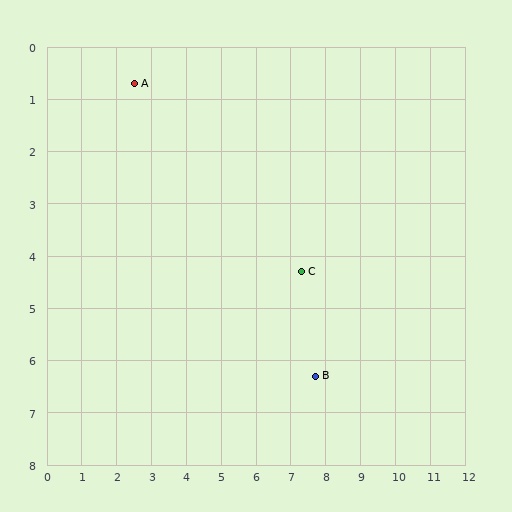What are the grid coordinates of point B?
Point B is at approximately (7.7, 6.3).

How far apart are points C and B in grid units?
Points C and B are about 2.0 grid units apart.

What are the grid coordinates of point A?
Point A is at approximately (2.5, 0.7).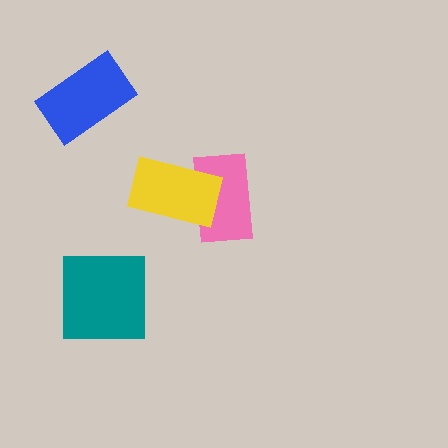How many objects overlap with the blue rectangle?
0 objects overlap with the blue rectangle.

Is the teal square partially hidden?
No, no other shape covers it.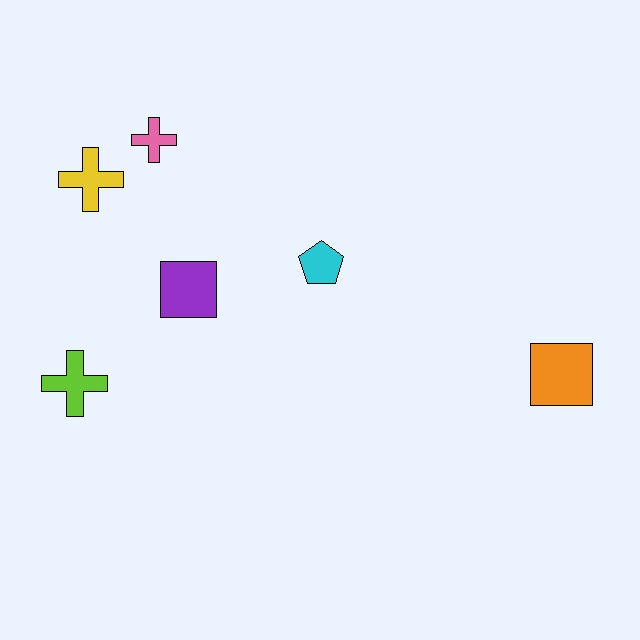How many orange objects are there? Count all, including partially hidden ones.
There is 1 orange object.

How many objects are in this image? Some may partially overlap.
There are 6 objects.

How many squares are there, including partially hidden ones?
There are 2 squares.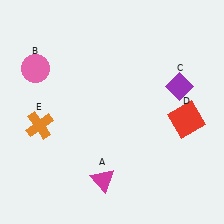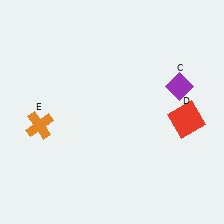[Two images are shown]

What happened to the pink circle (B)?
The pink circle (B) was removed in Image 2. It was in the top-left area of Image 1.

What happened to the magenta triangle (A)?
The magenta triangle (A) was removed in Image 2. It was in the bottom-left area of Image 1.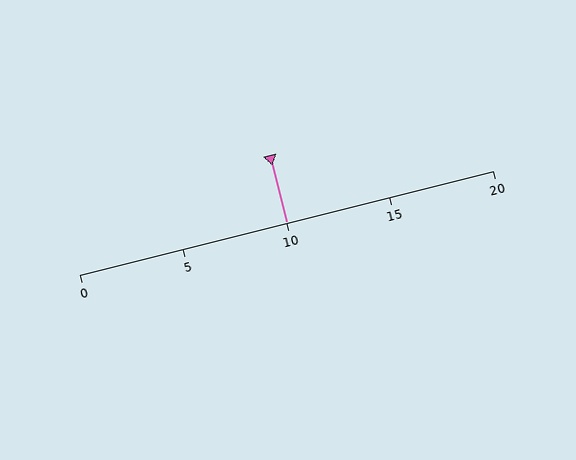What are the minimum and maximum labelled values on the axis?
The axis runs from 0 to 20.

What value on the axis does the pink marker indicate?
The marker indicates approximately 10.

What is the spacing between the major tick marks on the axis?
The major ticks are spaced 5 apart.